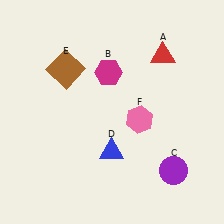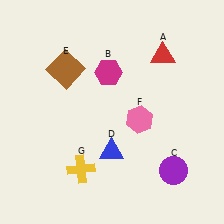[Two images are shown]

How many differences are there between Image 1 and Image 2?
There is 1 difference between the two images.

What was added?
A yellow cross (G) was added in Image 2.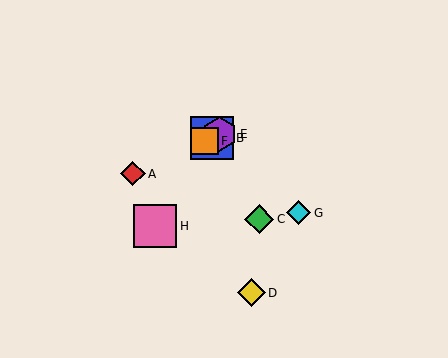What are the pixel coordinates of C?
Object C is at (259, 219).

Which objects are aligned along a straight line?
Objects A, B, E, F are aligned along a straight line.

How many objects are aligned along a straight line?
4 objects (A, B, E, F) are aligned along a straight line.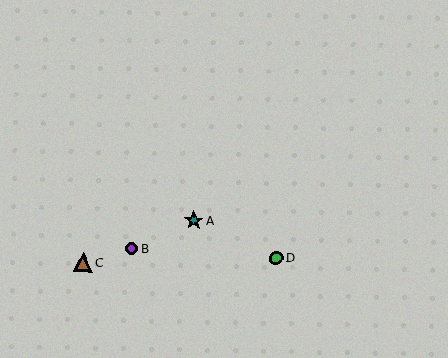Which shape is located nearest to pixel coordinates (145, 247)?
The purple circle (labeled B) at (131, 249) is nearest to that location.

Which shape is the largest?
The brown triangle (labeled C) is the largest.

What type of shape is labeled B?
Shape B is a purple circle.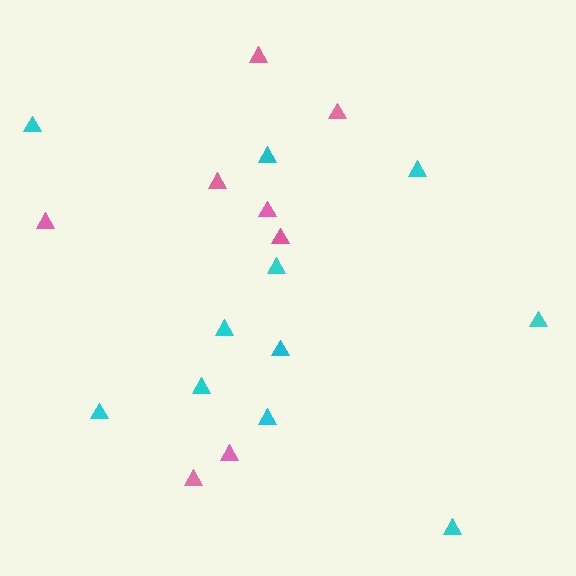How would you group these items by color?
There are 2 groups: one group of pink triangles (8) and one group of cyan triangles (11).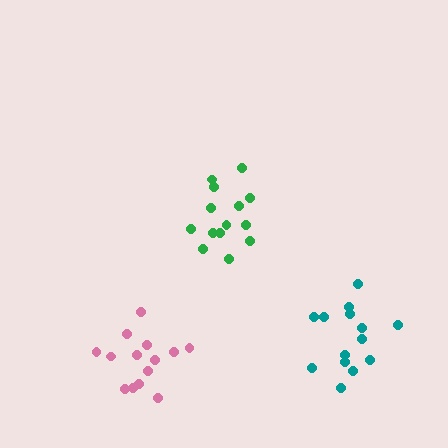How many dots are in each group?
Group 1: 14 dots, Group 2: 14 dots, Group 3: 14 dots (42 total).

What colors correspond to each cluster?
The clusters are colored: pink, green, teal.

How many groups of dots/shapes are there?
There are 3 groups.